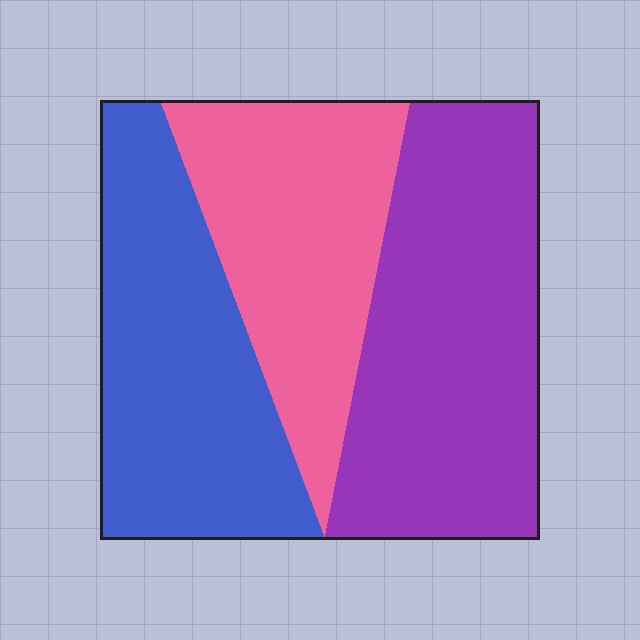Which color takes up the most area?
Purple, at roughly 40%.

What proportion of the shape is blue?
Blue covers roughly 30% of the shape.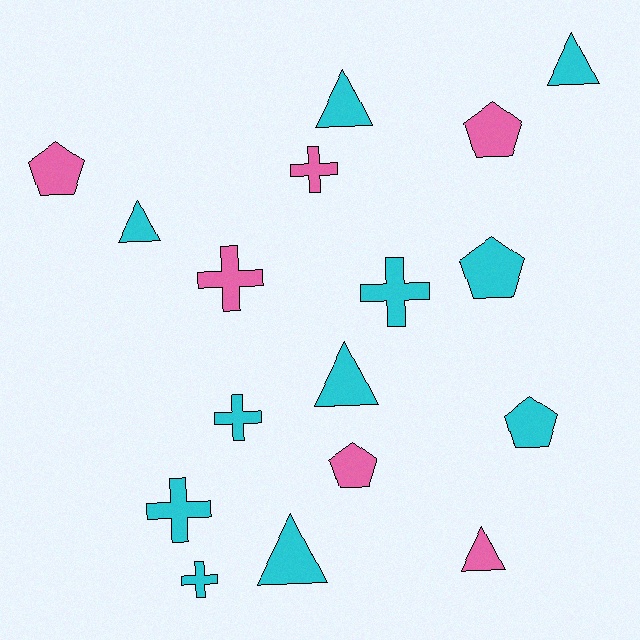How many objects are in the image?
There are 17 objects.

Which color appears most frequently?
Cyan, with 11 objects.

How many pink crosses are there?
There are 2 pink crosses.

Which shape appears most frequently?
Cross, with 6 objects.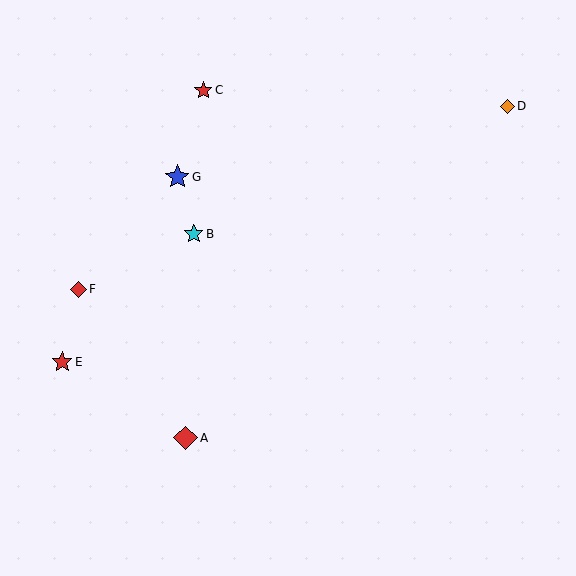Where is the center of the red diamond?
The center of the red diamond is at (78, 289).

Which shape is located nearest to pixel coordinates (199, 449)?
The red diamond (labeled A) at (185, 438) is nearest to that location.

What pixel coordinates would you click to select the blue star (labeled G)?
Click at (177, 177) to select the blue star G.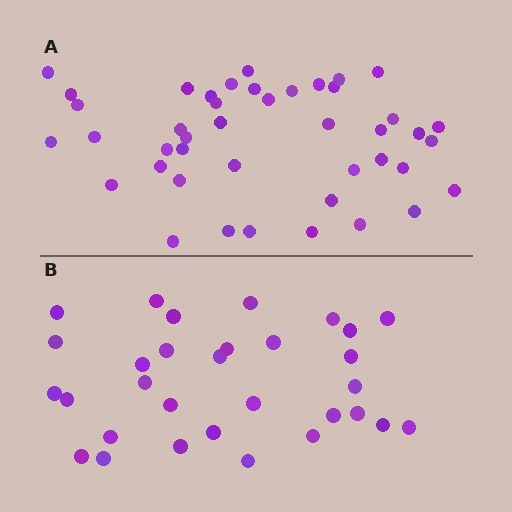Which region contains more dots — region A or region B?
Region A (the top region) has more dots.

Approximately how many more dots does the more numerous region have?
Region A has roughly 12 or so more dots than region B.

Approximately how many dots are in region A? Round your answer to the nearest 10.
About 40 dots. (The exact count is 43, which rounds to 40.)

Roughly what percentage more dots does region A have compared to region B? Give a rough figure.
About 40% more.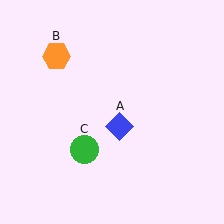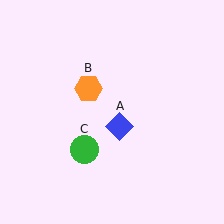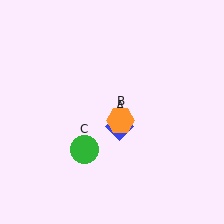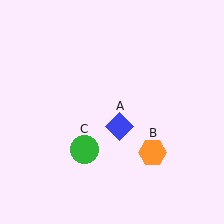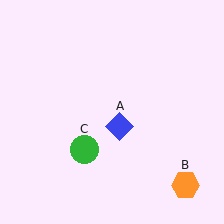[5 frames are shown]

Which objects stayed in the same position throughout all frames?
Blue diamond (object A) and green circle (object C) remained stationary.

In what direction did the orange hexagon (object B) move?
The orange hexagon (object B) moved down and to the right.